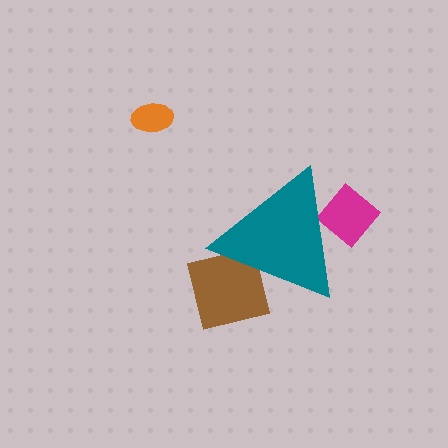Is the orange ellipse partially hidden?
No, the orange ellipse is fully visible.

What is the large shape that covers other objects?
A teal triangle.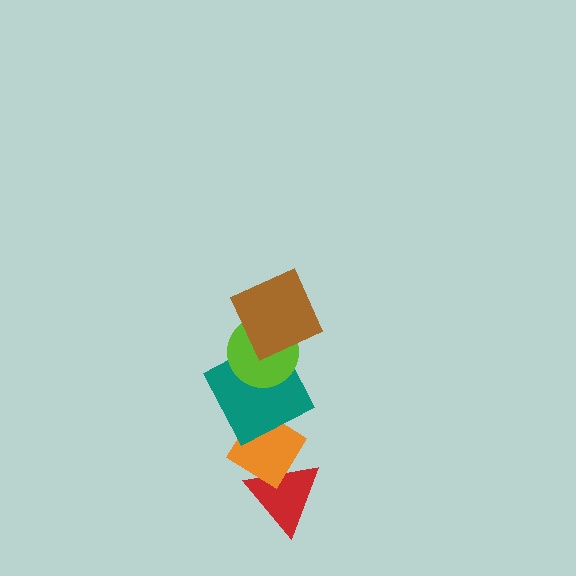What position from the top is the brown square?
The brown square is 1st from the top.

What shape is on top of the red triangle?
The orange diamond is on top of the red triangle.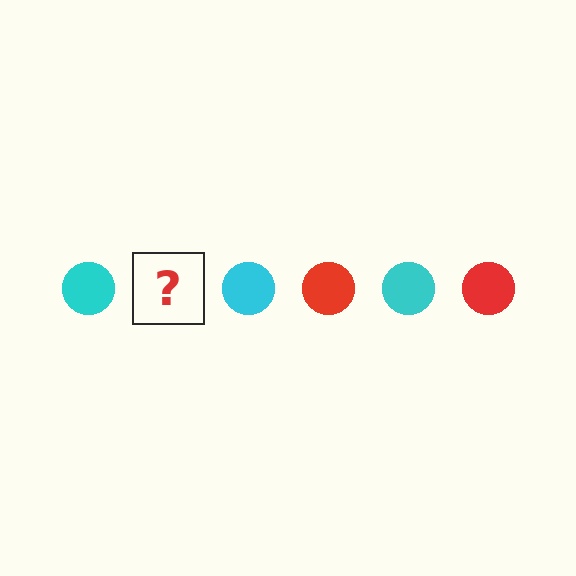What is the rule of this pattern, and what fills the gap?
The rule is that the pattern cycles through cyan, red circles. The gap should be filled with a red circle.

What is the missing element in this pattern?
The missing element is a red circle.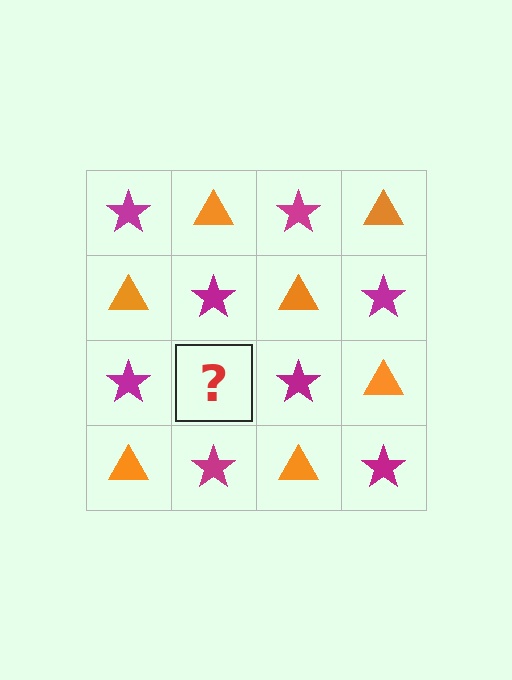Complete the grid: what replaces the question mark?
The question mark should be replaced with an orange triangle.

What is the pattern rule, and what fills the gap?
The rule is that it alternates magenta star and orange triangle in a checkerboard pattern. The gap should be filled with an orange triangle.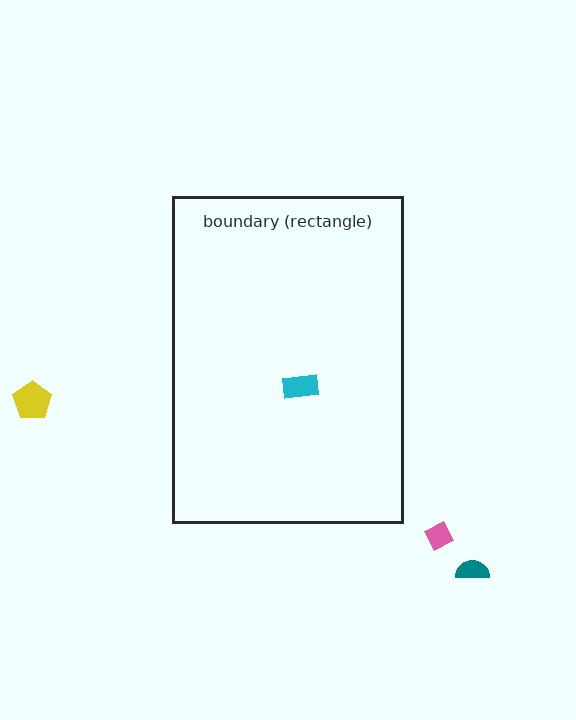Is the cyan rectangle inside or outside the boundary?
Inside.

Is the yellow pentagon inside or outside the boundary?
Outside.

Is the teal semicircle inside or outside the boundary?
Outside.